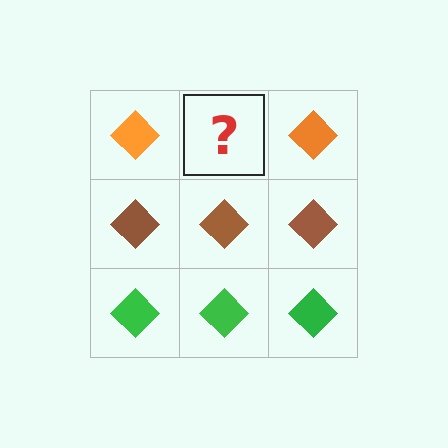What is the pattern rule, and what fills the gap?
The rule is that each row has a consistent color. The gap should be filled with an orange diamond.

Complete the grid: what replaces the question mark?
The question mark should be replaced with an orange diamond.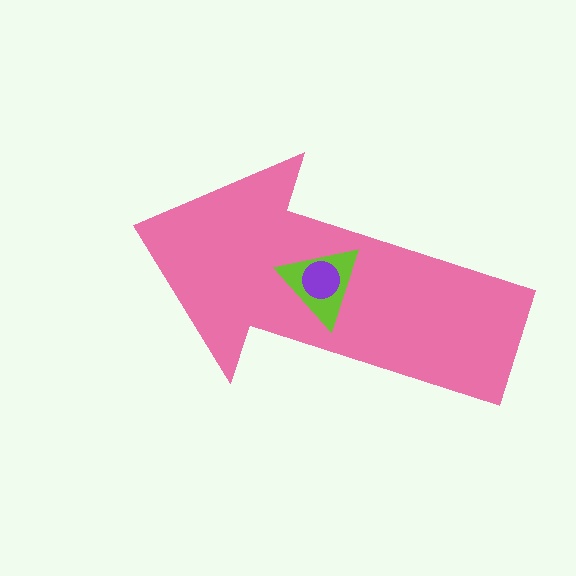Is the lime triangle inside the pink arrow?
Yes.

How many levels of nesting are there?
3.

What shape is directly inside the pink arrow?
The lime triangle.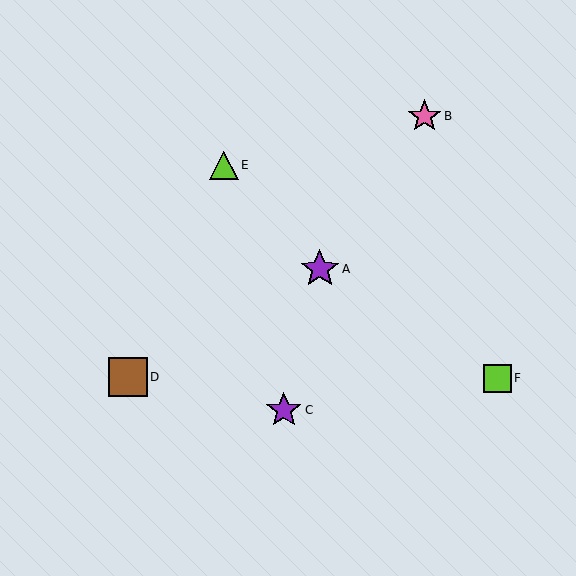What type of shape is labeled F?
Shape F is a lime square.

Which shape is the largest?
The purple star (labeled A) is the largest.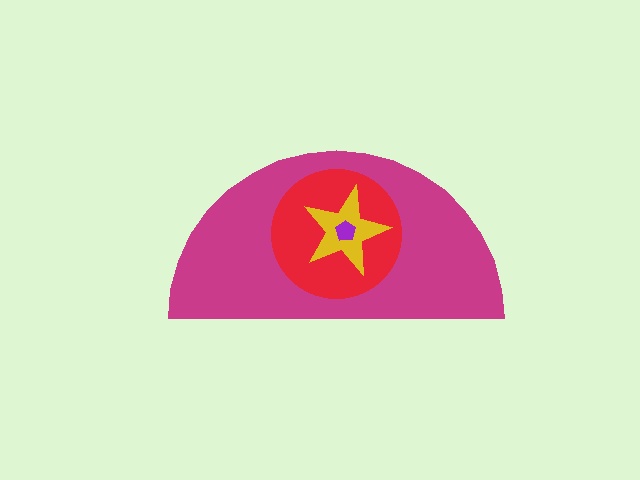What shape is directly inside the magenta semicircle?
The red circle.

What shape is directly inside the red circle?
The yellow star.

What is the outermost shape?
The magenta semicircle.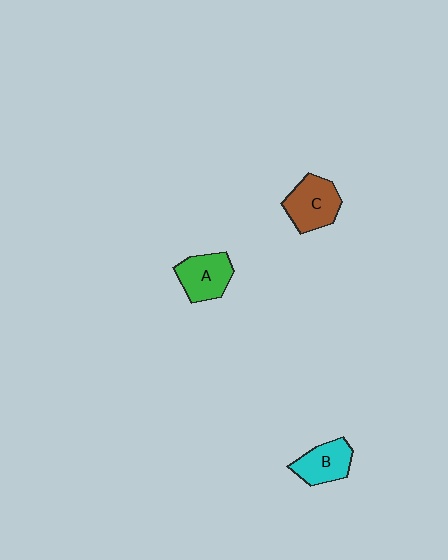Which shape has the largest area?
Shape C (brown).